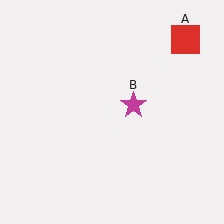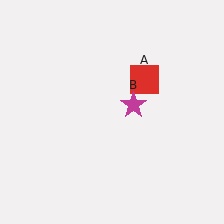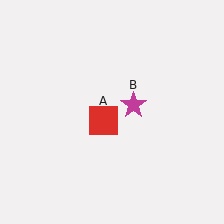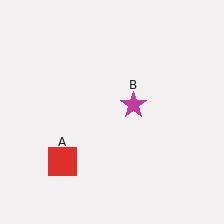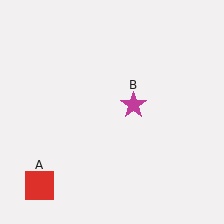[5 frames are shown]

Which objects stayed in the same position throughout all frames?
Magenta star (object B) remained stationary.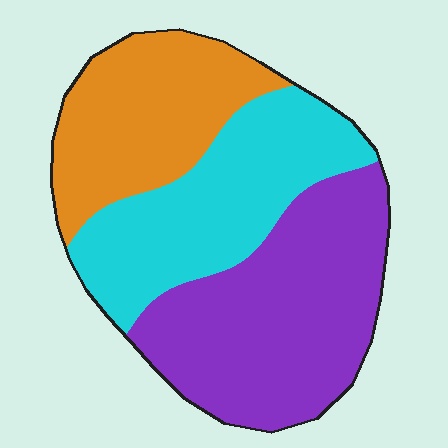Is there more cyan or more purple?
Purple.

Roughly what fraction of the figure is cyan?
Cyan takes up between a quarter and a half of the figure.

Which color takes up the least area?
Orange, at roughly 25%.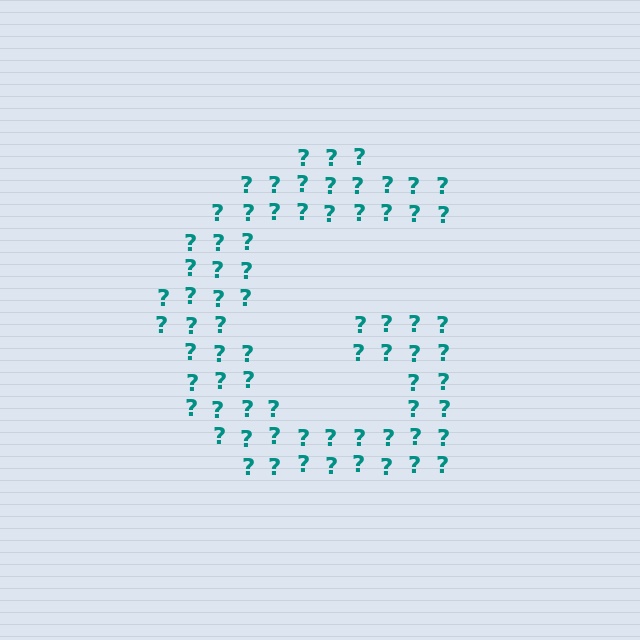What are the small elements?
The small elements are question marks.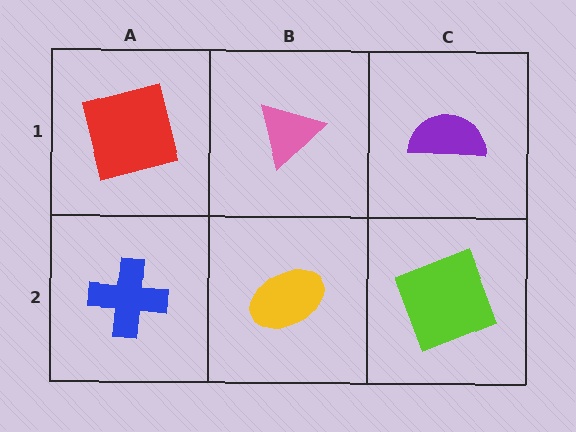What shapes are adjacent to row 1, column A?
A blue cross (row 2, column A), a pink triangle (row 1, column B).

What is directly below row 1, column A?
A blue cross.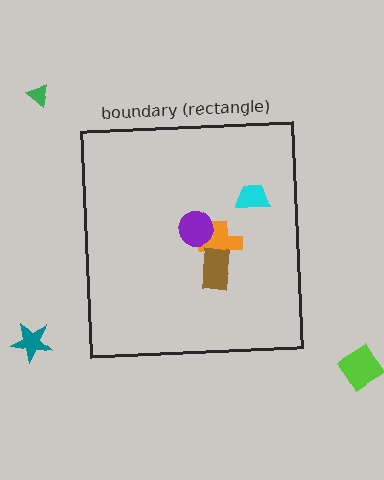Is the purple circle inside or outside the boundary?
Inside.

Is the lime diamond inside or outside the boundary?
Outside.